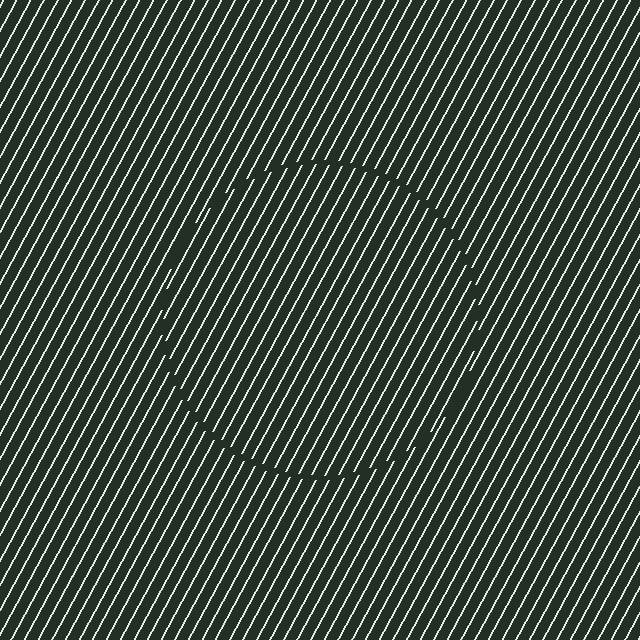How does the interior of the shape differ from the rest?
The interior of the shape contains the same grating, shifted by half a period — the contour is defined by the phase discontinuity where line-ends from the inner and outer gratings abut.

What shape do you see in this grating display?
An illusory circle. The interior of the shape contains the same grating, shifted by half a period — the contour is defined by the phase discontinuity where line-ends from the inner and outer gratings abut.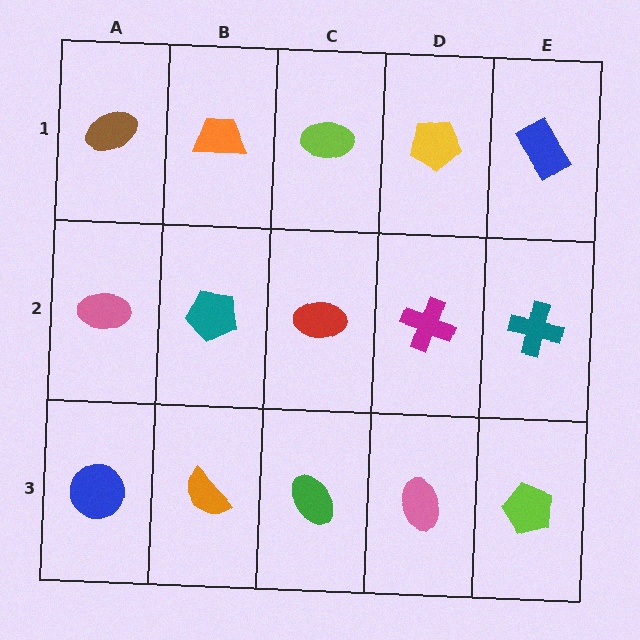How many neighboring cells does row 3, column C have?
3.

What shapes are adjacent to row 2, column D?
A yellow pentagon (row 1, column D), a pink ellipse (row 3, column D), a red ellipse (row 2, column C), a teal cross (row 2, column E).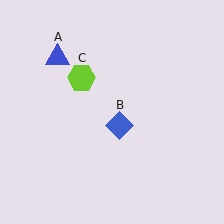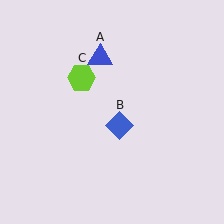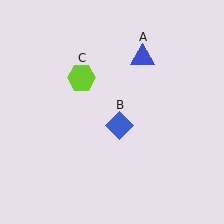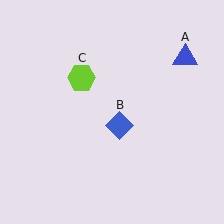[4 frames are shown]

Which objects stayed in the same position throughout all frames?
Blue diamond (object B) and lime hexagon (object C) remained stationary.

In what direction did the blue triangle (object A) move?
The blue triangle (object A) moved right.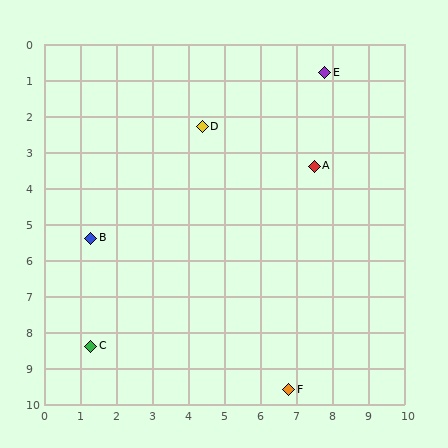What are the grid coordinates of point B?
Point B is at approximately (1.3, 5.4).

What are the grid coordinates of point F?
Point F is at approximately (6.8, 9.6).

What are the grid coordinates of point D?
Point D is at approximately (4.4, 2.3).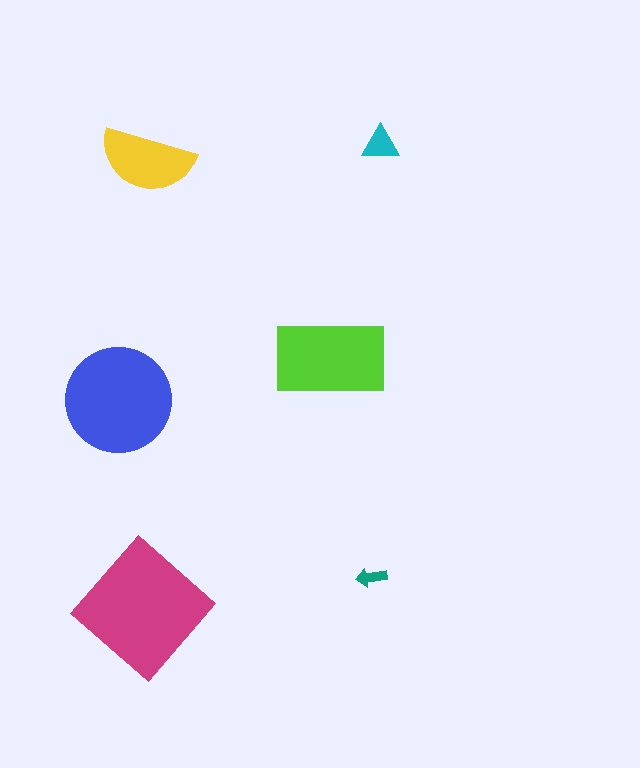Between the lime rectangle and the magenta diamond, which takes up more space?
The magenta diamond.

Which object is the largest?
The magenta diamond.